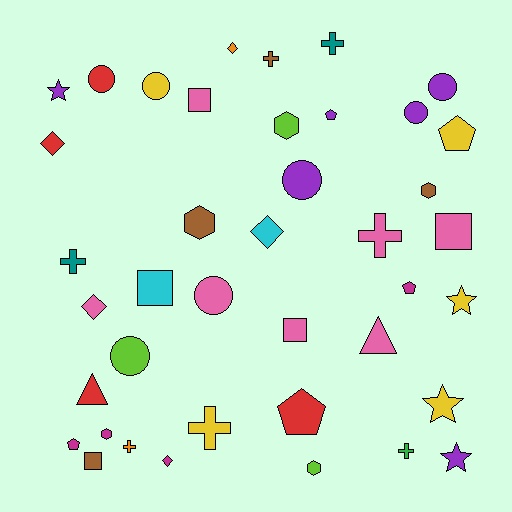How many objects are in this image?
There are 40 objects.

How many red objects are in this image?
There are 4 red objects.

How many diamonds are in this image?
There are 5 diamonds.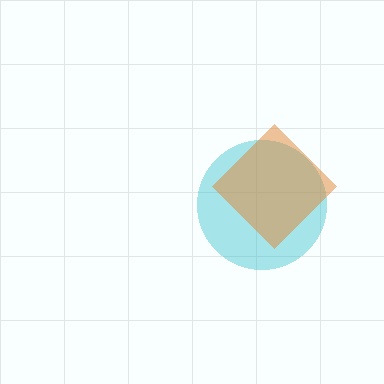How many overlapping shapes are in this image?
There are 2 overlapping shapes in the image.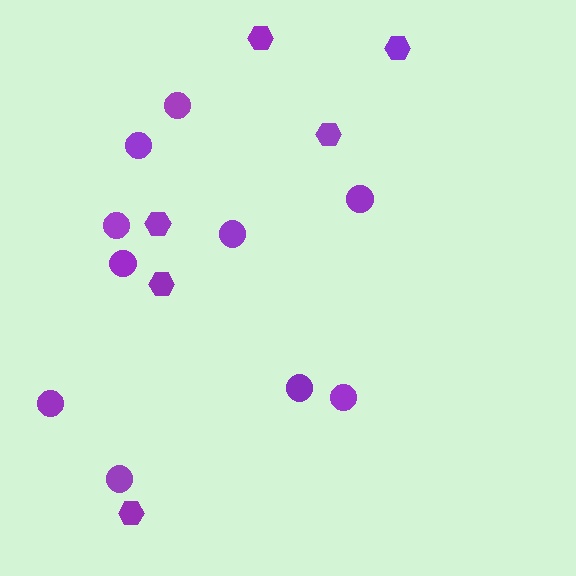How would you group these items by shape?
There are 2 groups: one group of circles (10) and one group of hexagons (6).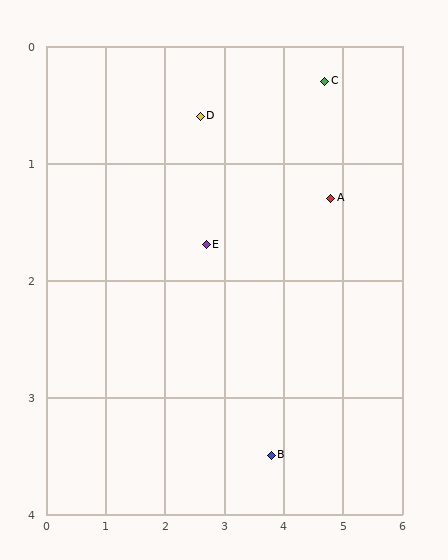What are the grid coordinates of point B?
Point B is at approximately (3.8, 3.5).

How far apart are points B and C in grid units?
Points B and C are about 3.3 grid units apart.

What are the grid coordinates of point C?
Point C is at approximately (4.7, 0.3).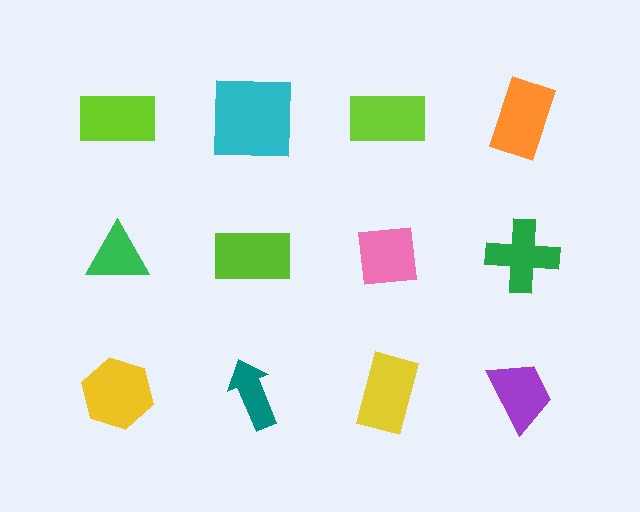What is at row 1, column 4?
An orange rectangle.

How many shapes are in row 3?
4 shapes.